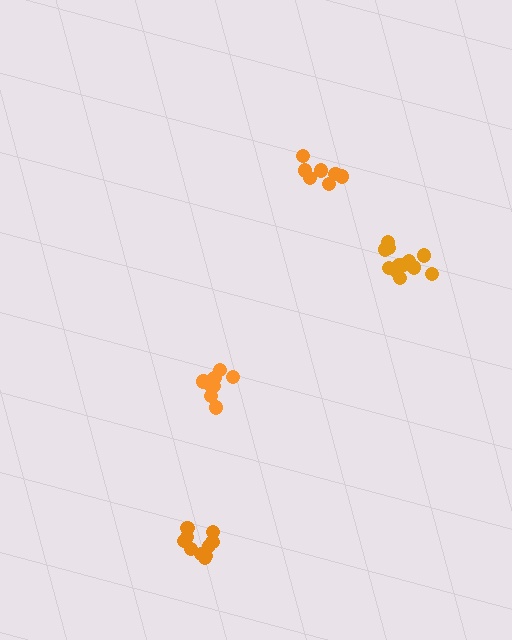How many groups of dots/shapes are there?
There are 4 groups.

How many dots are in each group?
Group 1: 7 dots, Group 2: 12 dots, Group 3: 8 dots, Group 4: 10 dots (37 total).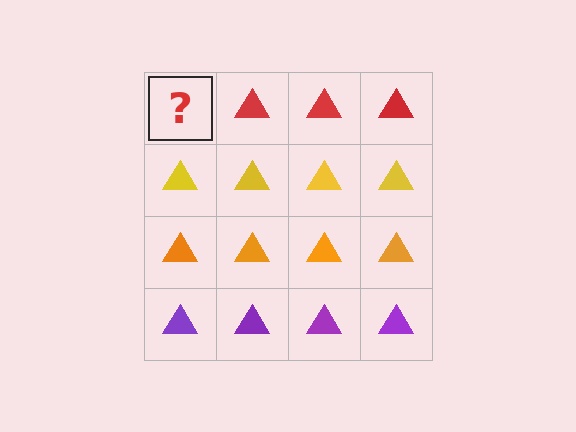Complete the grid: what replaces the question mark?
The question mark should be replaced with a red triangle.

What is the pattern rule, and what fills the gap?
The rule is that each row has a consistent color. The gap should be filled with a red triangle.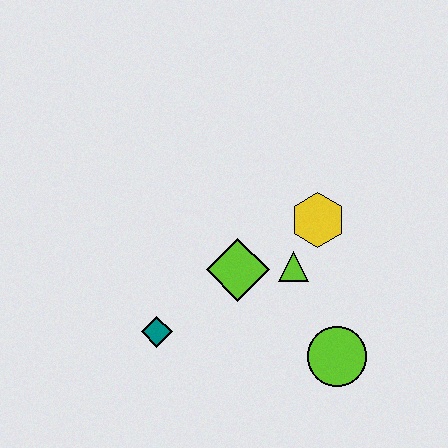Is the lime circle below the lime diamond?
Yes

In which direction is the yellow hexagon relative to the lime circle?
The yellow hexagon is above the lime circle.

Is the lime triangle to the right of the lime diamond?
Yes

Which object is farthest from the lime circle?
The teal diamond is farthest from the lime circle.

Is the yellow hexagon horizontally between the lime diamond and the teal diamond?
No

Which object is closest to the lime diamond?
The lime triangle is closest to the lime diamond.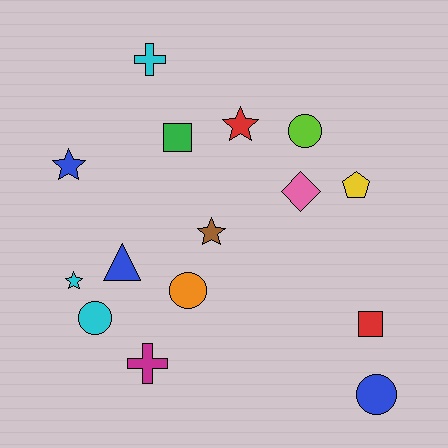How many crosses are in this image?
There are 2 crosses.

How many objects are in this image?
There are 15 objects.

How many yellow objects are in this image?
There is 1 yellow object.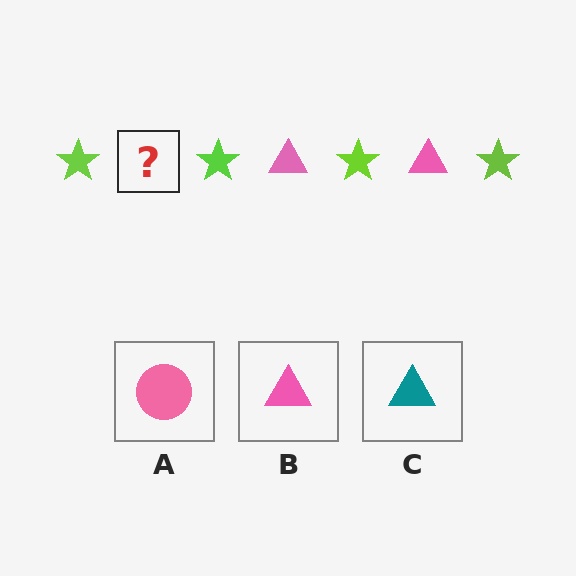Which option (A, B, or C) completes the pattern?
B.